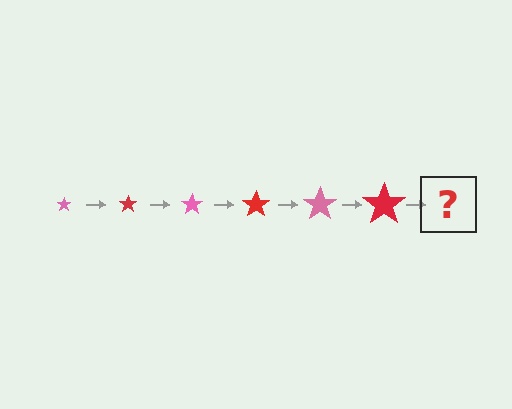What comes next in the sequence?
The next element should be a pink star, larger than the previous one.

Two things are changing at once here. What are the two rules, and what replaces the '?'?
The two rules are that the star grows larger each step and the color cycles through pink and red. The '?' should be a pink star, larger than the previous one.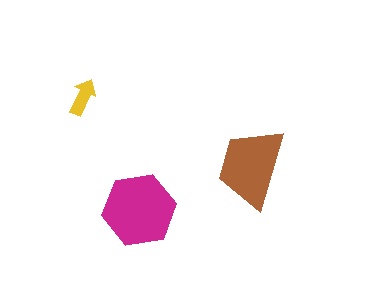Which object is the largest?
The magenta hexagon.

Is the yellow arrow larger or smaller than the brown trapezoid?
Smaller.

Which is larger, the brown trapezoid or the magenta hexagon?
The magenta hexagon.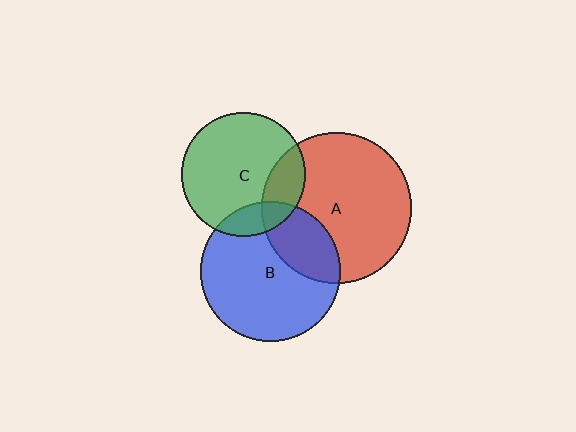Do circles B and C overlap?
Yes.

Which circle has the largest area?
Circle A (red).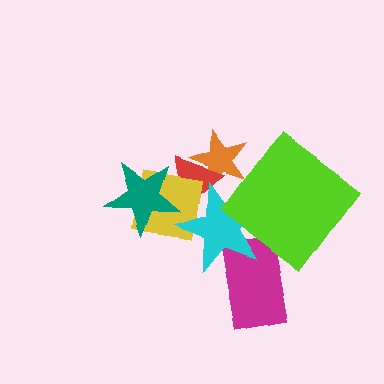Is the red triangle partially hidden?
Yes, it is partially covered by another shape.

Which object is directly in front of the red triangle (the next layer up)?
The yellow square is directly in front of the red triangle.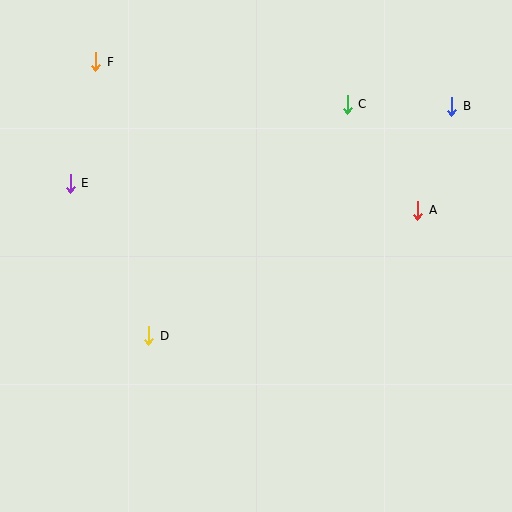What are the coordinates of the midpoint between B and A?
The midpoint between B and A is at (435, 158).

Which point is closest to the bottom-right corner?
Point A is closest to the bottom-right corner.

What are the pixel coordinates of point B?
Point B is at (452, 106).